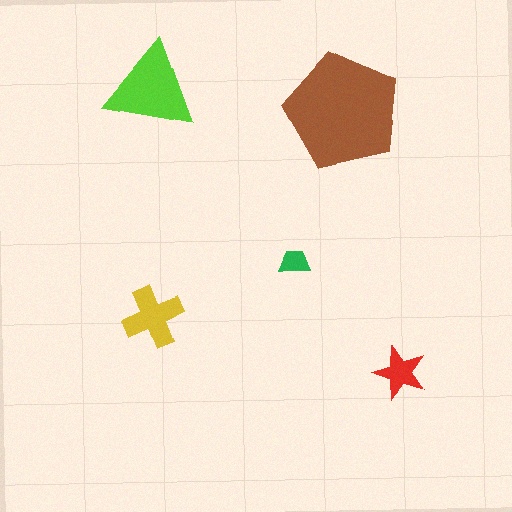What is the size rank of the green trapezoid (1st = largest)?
5th.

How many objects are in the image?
There are 5 objects in the image.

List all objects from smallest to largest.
The green trapezoid, the red star, the yellow cross, the lime triangle, the brown pentagon.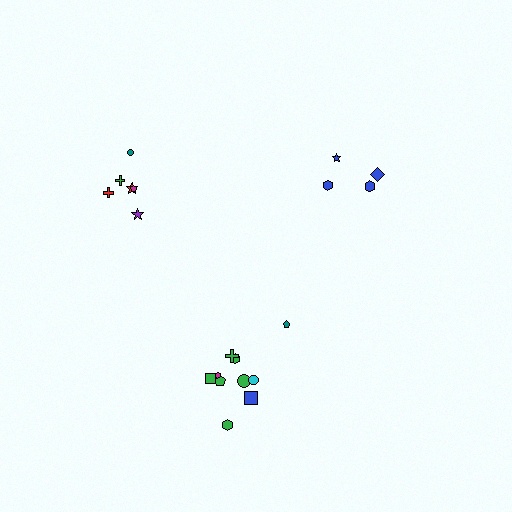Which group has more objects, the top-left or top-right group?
The top-left group.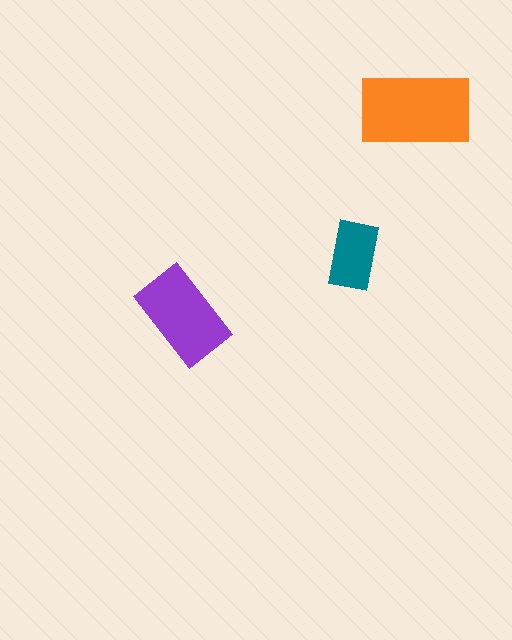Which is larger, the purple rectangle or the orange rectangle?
The orange one.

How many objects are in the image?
There are 3 objects in the image.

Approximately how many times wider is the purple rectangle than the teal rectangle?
About 1.5 times wider.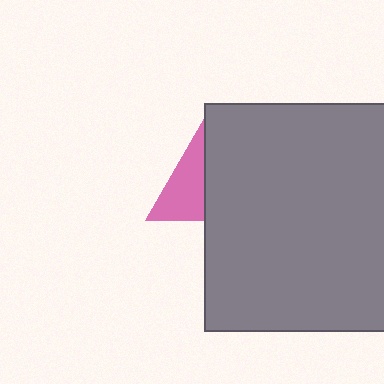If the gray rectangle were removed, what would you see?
You would see the complete pink triangle.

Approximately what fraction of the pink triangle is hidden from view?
Roughly 53% of the pink triangle is hidden behind the gray rectangle.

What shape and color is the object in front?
The object in front is a gray rectangle.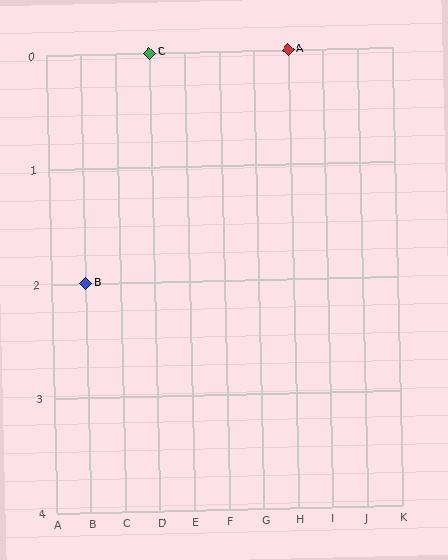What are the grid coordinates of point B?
Point B is at grid coordinates (B, 2).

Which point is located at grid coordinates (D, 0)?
Point C is at (D, 0).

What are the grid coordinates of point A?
Point A is at grid coordinates (H, 0).